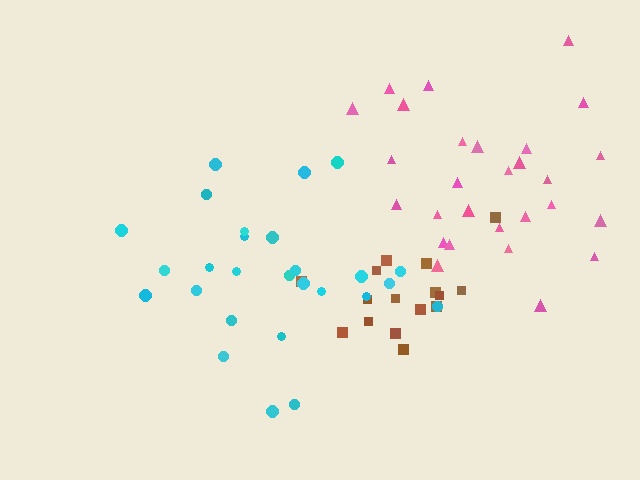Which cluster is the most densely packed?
Cyan.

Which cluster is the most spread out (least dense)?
Brown.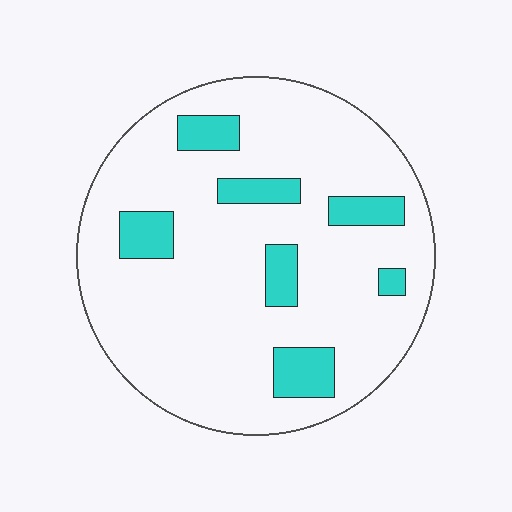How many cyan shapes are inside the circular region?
7.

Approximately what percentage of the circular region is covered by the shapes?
Approximately 15%.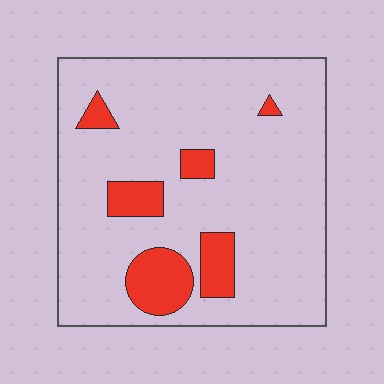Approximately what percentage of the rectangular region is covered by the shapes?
Approximately 15%.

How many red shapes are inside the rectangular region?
6.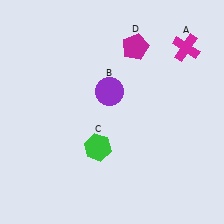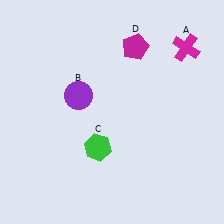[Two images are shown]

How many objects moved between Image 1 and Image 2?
1 object moved between the two images.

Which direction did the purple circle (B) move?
The purple circle (B) moved left.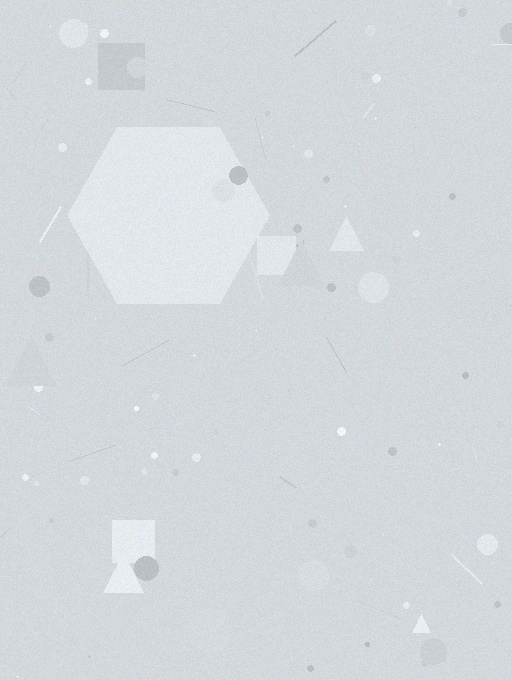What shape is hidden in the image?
A hexagon is hidden in the image.